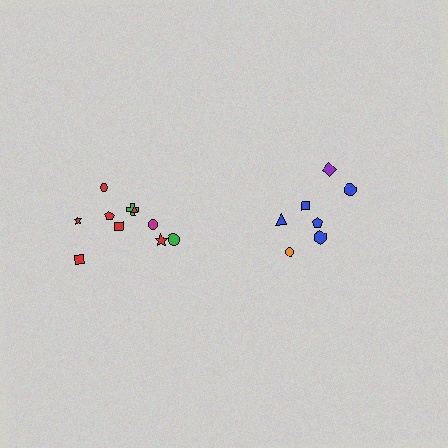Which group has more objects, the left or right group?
The left group.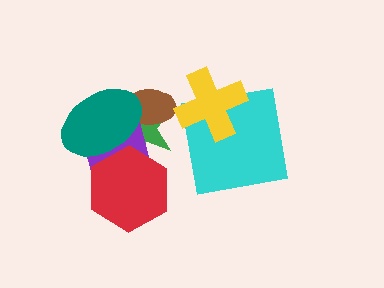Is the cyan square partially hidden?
Yes, it is partially covered by another shape.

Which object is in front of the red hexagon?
The teal ellipse is in front of the red hexagon.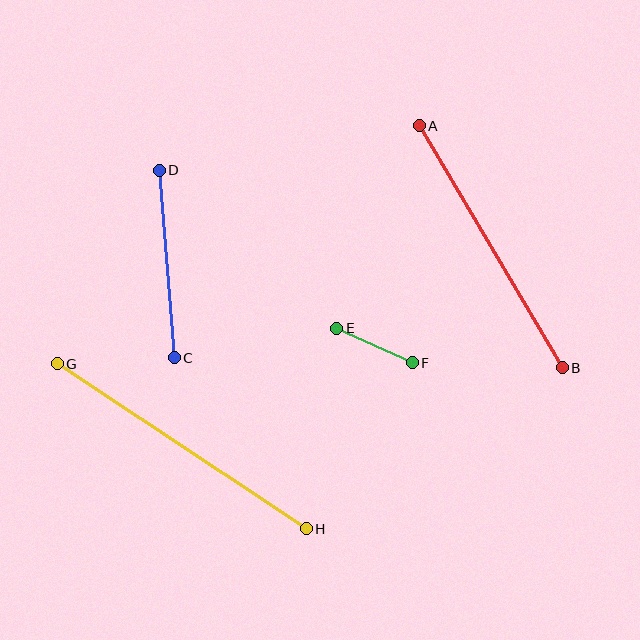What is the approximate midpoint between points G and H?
The midpoint is at approximately (182, 446) pixels.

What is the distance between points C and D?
The distance is approximately 188 pixels.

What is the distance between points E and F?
The distance is approximately 83 pixels.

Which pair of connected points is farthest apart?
Points G and H are farthest apart.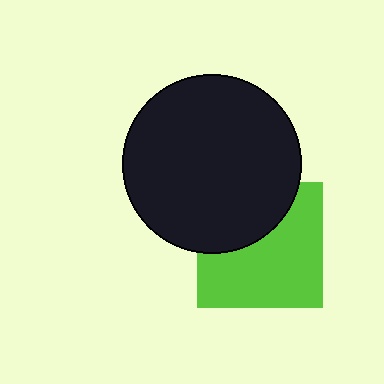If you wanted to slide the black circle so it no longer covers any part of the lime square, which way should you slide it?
Slide it up — that is the most direct way to separate the two shapes.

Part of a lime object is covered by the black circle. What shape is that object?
It is a square.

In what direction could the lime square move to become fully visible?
The lime square could move down. That would shift it out from behind the black circle entirely.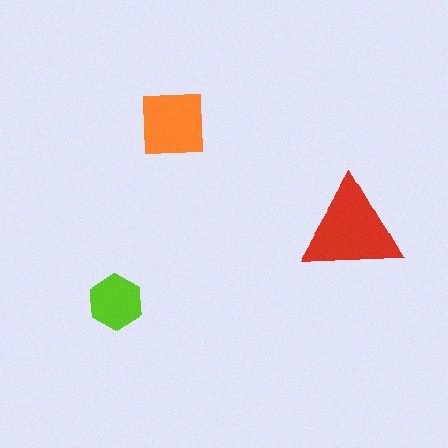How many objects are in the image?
There are 3 objects in the image.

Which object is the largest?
The red triangle.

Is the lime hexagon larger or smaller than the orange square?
Smaller.